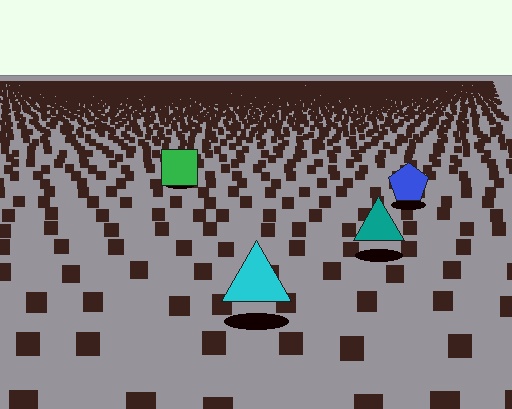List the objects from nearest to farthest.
From nearest to farthest: the cyan triangle, the teal triangle, the blue pentagon, the green square.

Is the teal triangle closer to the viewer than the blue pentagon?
Yes. The teal triangle is closer — you can tell from the texture gradient: the ground texture is coarser near it.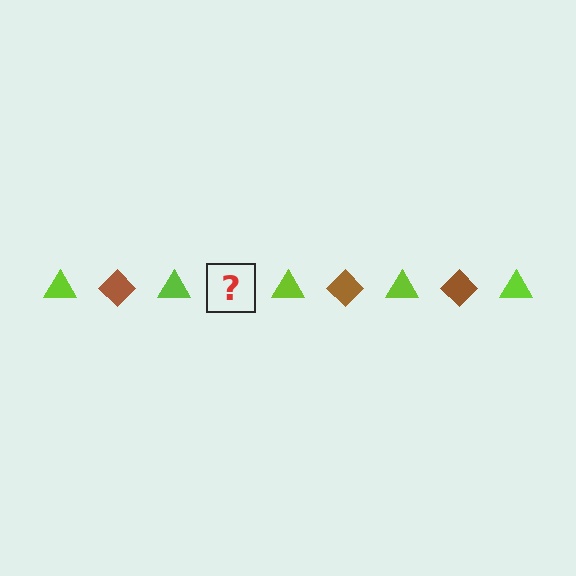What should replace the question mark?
The question mark should be replaced with a brown diamond.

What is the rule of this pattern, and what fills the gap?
The rule is that the pattern alternates between lime triangle and brown diamond. The gap should be filled with a brown diamond.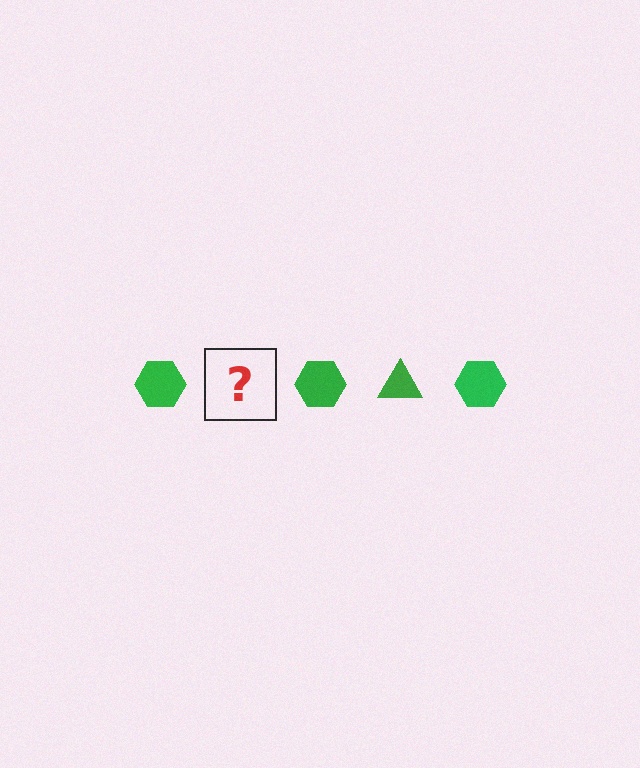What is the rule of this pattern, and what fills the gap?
The rule is that the pattern cycles through hexagon, triangle shapes in green. The gap should be filled with a green triangle.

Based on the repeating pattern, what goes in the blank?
The blank should be a green triangle.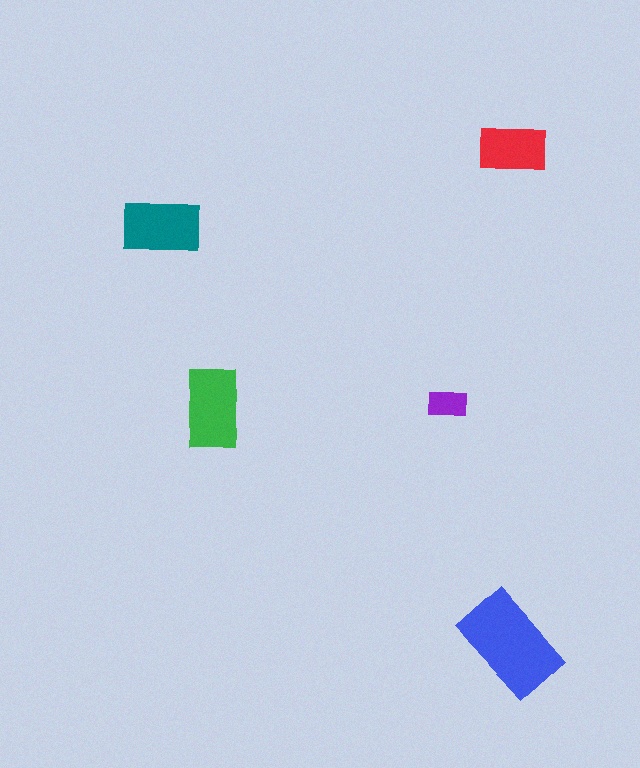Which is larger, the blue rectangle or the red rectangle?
The blue one.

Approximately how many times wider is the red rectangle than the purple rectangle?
About 1.5 times wider.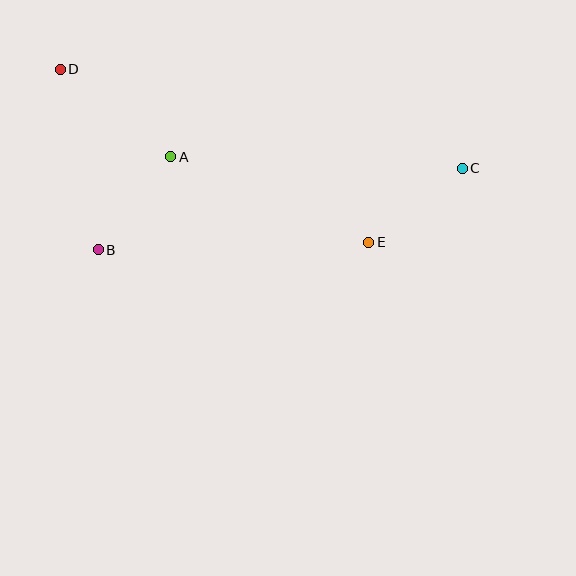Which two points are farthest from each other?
Points C and D are farthest from each other.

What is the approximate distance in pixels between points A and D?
The distance between A and D is approximately 141 pixels.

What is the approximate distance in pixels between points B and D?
The distance between B and D is approximately 185 pixels.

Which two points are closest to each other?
Points A and B are closest to each other.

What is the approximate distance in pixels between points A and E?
The distance between A and E is approximately 216 pixels.